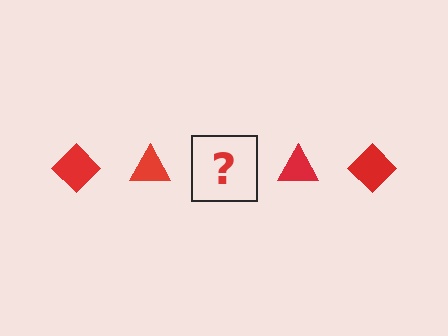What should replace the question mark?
The question mark should be replaced with a red diamond.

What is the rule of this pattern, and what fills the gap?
The rule is that the pattern cycles through diamond, triangle shapes in red. The gap should be filled with a red diamond.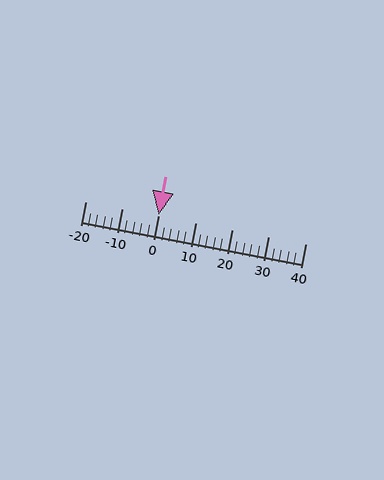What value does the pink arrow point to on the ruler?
The pink arrow points to approximately 0.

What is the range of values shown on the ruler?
The ruler shows values from -20 to 40.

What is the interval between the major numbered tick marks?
The major tick marks are spaced 10 units apart.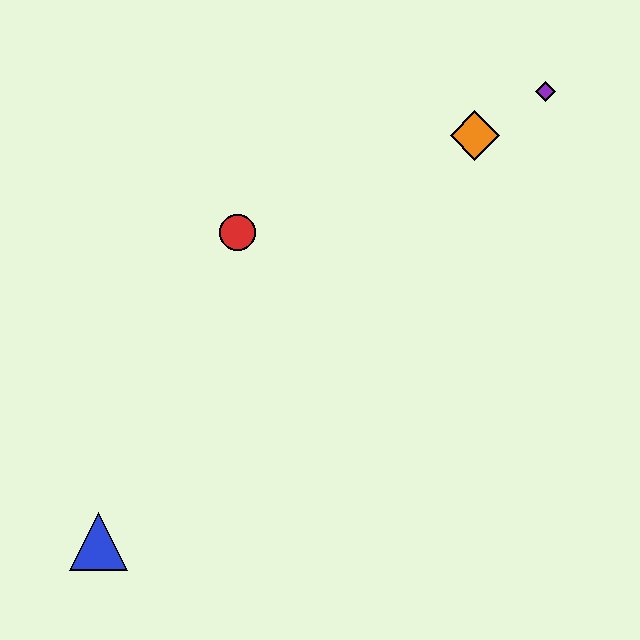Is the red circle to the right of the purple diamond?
No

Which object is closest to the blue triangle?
The red circle is closest to the blue triangle.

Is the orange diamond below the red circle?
No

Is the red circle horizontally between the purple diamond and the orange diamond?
No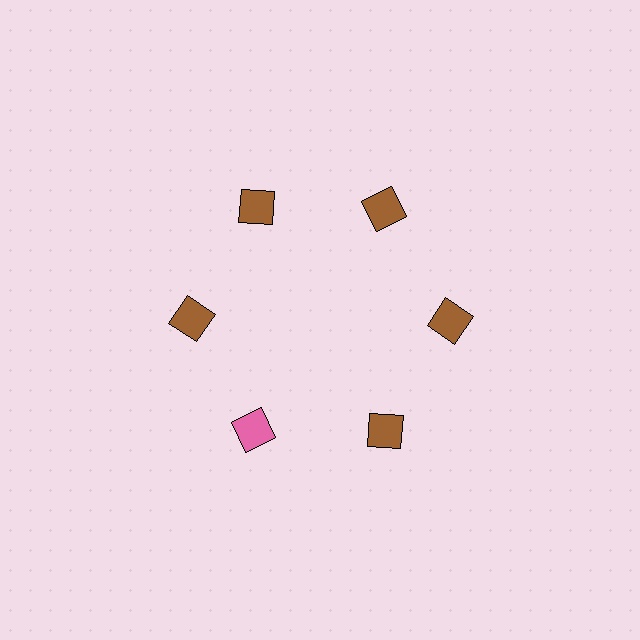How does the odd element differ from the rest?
It has a different color: pink instead of brown.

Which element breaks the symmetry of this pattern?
The pink diamond at roughly the 7 o'clock position breaks the symmetry. All other shapes are brown diamonds.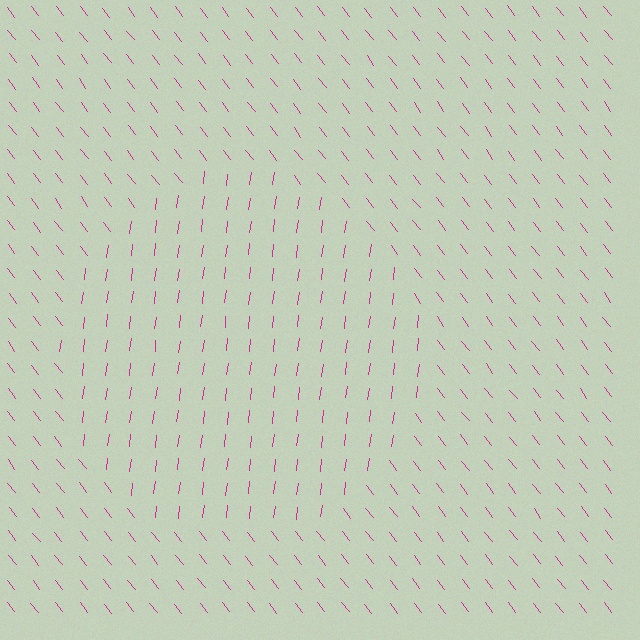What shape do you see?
I see a circle.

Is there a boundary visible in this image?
Yes, there is a texture boundary formed by a change in line orientation.